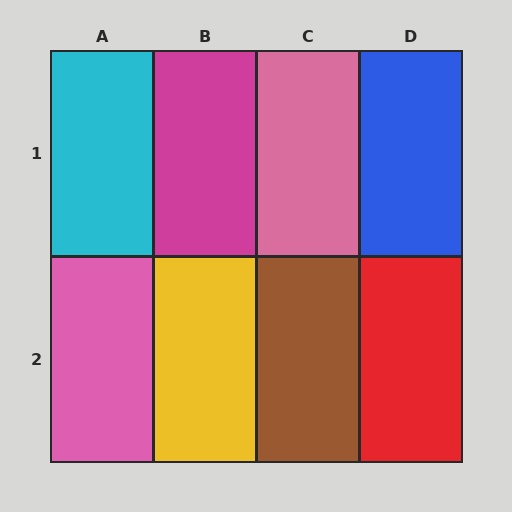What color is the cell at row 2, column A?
Pink.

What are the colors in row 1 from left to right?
Cyan, magenta, pink, blue.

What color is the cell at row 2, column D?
Red.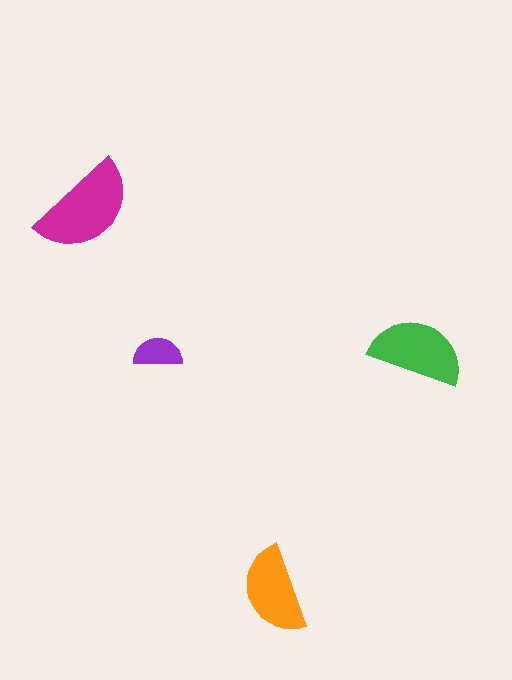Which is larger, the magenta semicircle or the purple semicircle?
The magenta one.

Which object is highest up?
The magenta semicircle is topmost.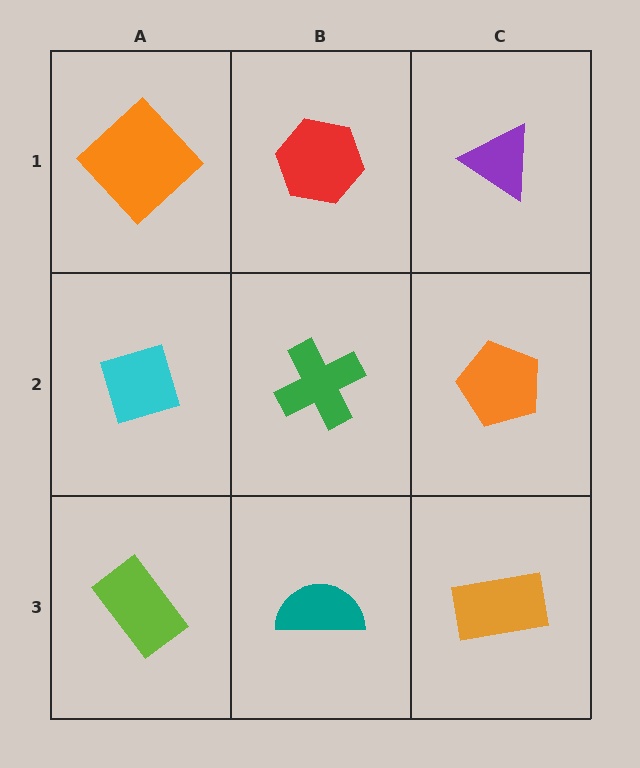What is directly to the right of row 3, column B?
An orange rectangle.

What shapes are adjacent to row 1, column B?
A green cross (row 2, column B), an orange diamond (row 1, column A), a purple triangle (row 1, column C).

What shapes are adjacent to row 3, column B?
A green cross (row 2, column B), a lime rectangle (row 3, column A), an orange rectangle (row 3, column C).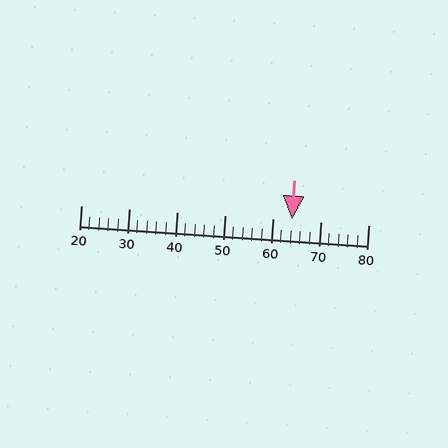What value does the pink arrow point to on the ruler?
The pink arrow points to approximately 64.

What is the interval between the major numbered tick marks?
The major tick marks are spaced 10 units apart.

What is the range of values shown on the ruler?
The ruler shows values from 20 to 80.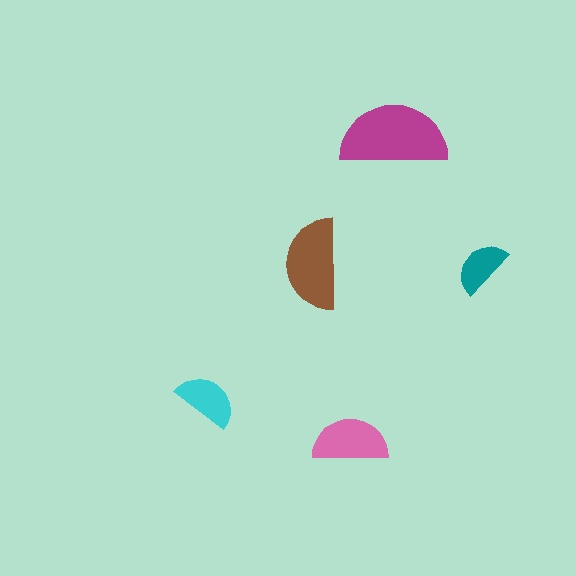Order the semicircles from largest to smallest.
the magenta one, the brown one, the pink one, the cyan one, the teal one.